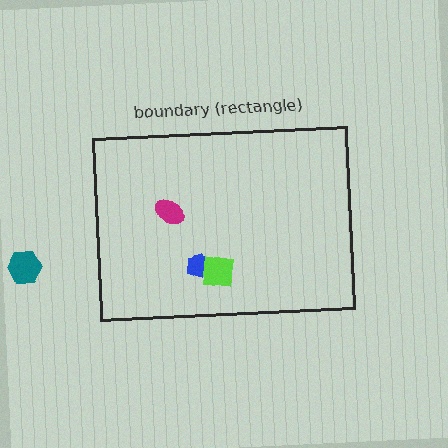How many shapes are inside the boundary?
3 inside, 1 outside.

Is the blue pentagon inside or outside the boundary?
Inside.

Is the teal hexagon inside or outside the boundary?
Outside.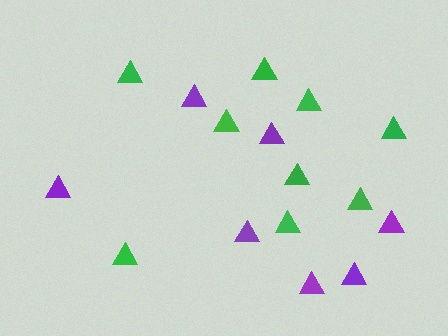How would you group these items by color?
There are 2 groups: one group of green triangles (9) and one group of purple triangles (7).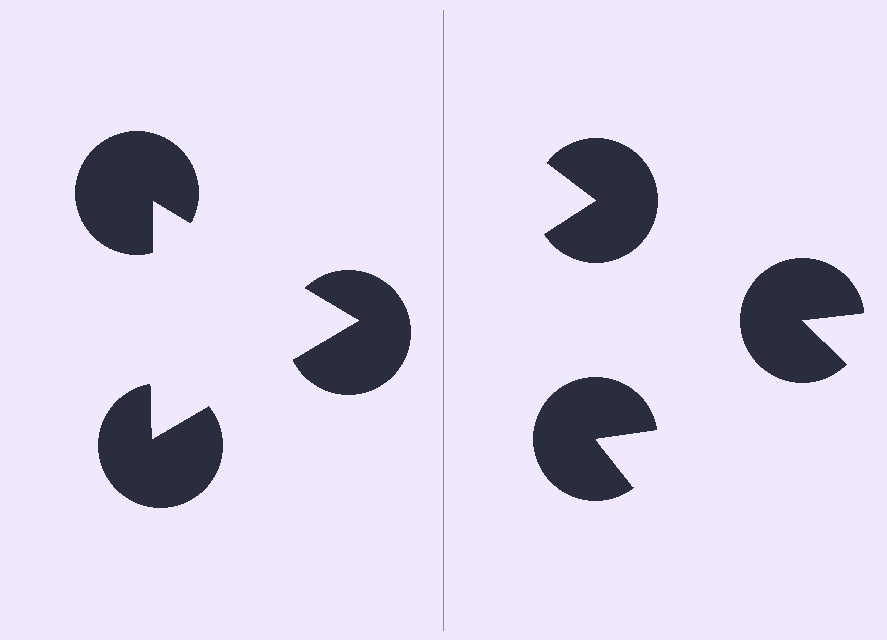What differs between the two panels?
The pac-man discs are positioned identically on both sides; only the wedge orientations differ. On the left they align to a triangle; on the right they are misaligned.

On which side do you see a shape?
An illusory triangle appears on the left side. On the right side the wedge cuts are rotated, so no coherent shape forms.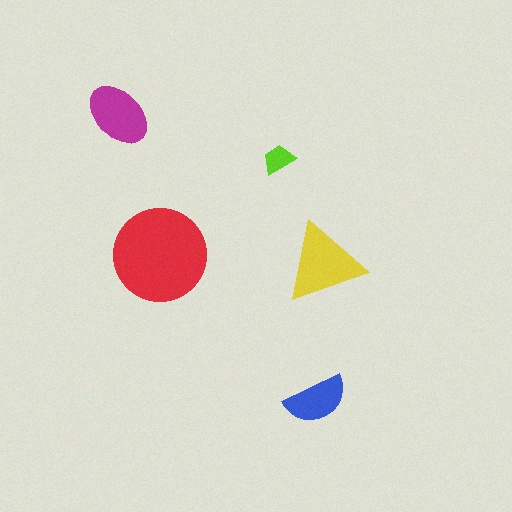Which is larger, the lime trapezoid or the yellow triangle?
The yellow triangle.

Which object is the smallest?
The lime trapezoid.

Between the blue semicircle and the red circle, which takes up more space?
The red circle.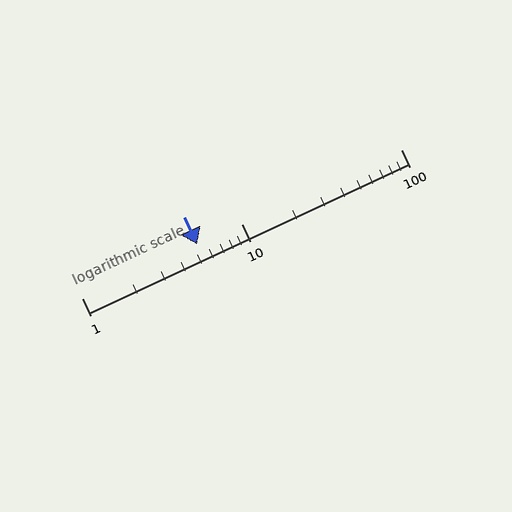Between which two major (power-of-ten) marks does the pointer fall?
The pointer is between 1 and 10.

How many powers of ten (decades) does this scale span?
The scale spans 2 decades, from 1 to 100.